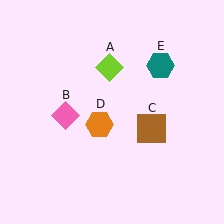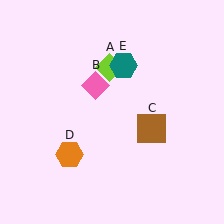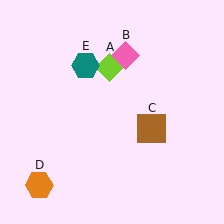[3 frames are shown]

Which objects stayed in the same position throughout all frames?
Lime diamond (object A) and brown square (object C) remained stationary.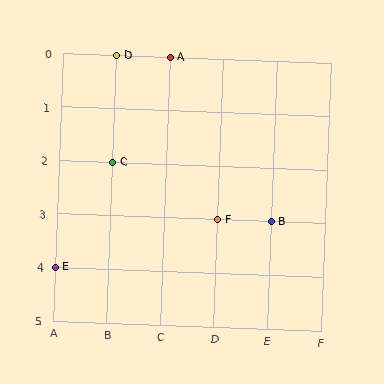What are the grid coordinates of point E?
Point E is at grid coordinates (A, 4).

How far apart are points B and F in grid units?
Points B and F are 1 column apart.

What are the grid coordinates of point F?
Point F is at grid coordinates (D, 3).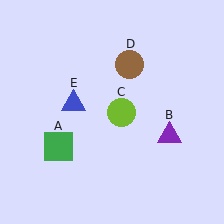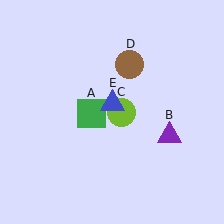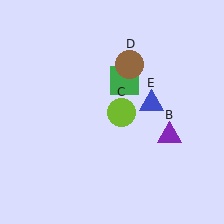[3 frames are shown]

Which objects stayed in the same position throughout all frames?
Purple triangle (object B) and lime circle (object C) and brown circle (object D) remained stationary.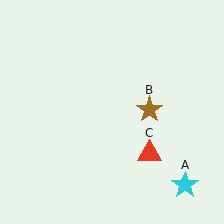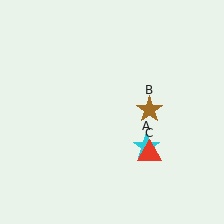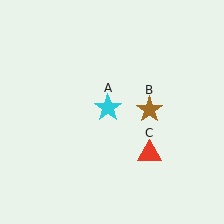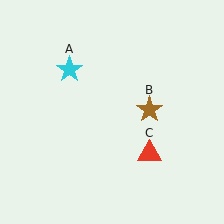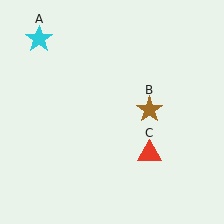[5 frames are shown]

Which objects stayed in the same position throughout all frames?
Brown star (object B) and red triangle (object C) remained stationary.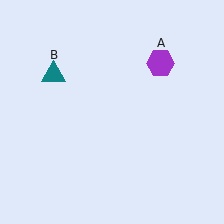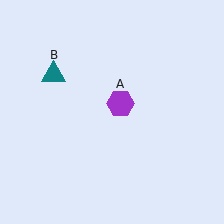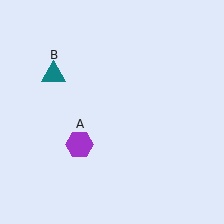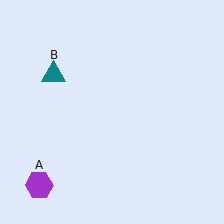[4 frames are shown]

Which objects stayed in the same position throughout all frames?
Teal triangle (object B) remained stationary.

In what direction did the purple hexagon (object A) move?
The purple hexagon (object A) moved down and to the left.